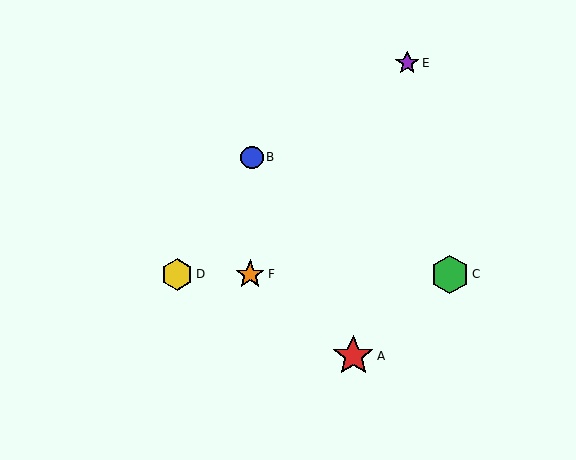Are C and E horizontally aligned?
No, C is at y≈274 and E is at y≈63.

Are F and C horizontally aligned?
Yes, both are at y≈274.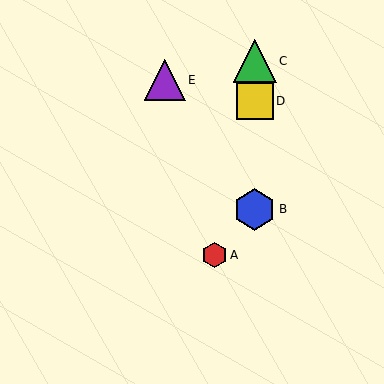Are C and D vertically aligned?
Yes, both are at x≈255.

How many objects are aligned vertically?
3 objects (B, C, D) are aligned vertically.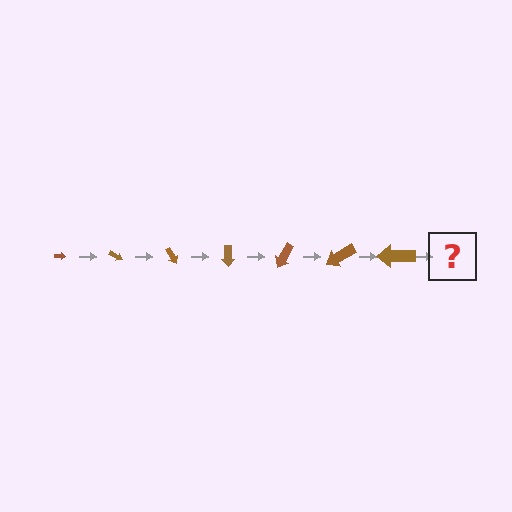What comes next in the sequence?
The next element should be an arrow, larger than the previous one and rotated 210 degrees from the start.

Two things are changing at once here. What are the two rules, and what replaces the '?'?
The two rules are that the arrow grows larger each step and it rotates 30 degrees each step. The '?' should be an arrow, larger than the previous one and rotated 210 degrees from the start.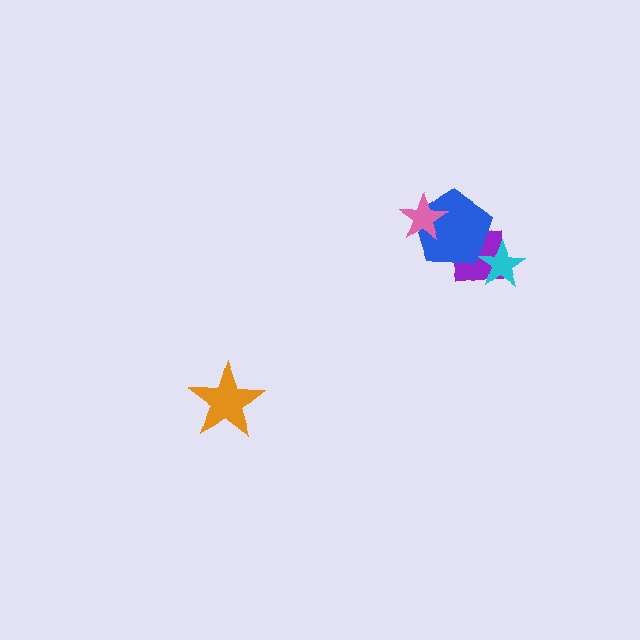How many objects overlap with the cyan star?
1 object overlaps with the cyan star.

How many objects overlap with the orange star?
0 objects overlap with the orange star.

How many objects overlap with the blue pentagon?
2 objects overlap with the blue pentagon.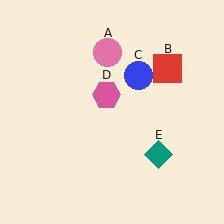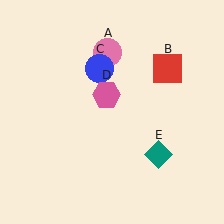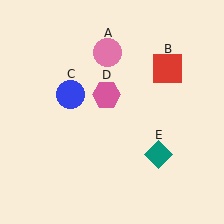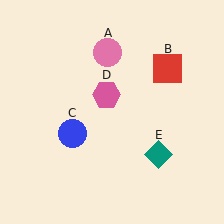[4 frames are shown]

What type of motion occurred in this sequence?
The blue circle (object C) rotated counterclockwise around the center of the scene.